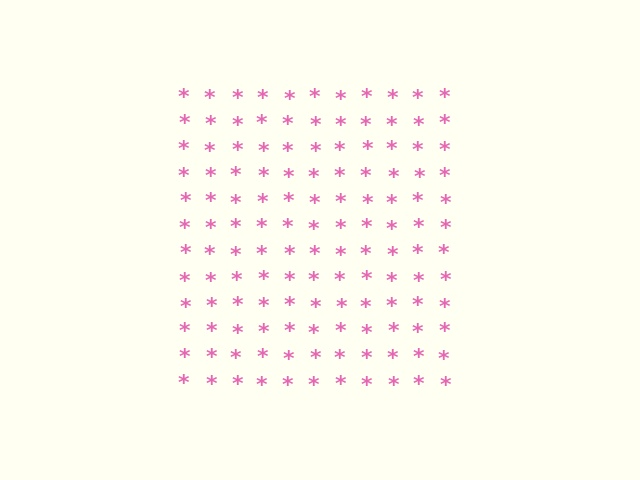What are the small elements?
The small elements are asterisks.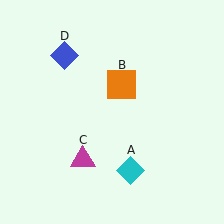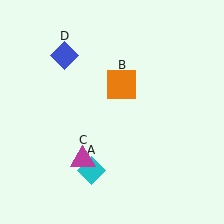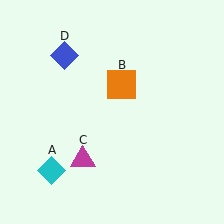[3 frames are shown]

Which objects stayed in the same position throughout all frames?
Orange square (object B) and magenta triangle (object C) and blue diamond (object D) remained stationary.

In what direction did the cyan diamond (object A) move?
The cyan diamond (object A) moved left.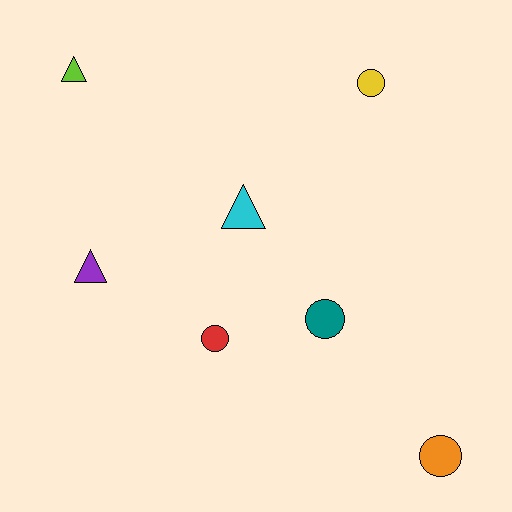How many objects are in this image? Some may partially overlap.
There are 7 objects.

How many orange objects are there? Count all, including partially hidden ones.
There is 1 orange object.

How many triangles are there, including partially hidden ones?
There are 3 triangles.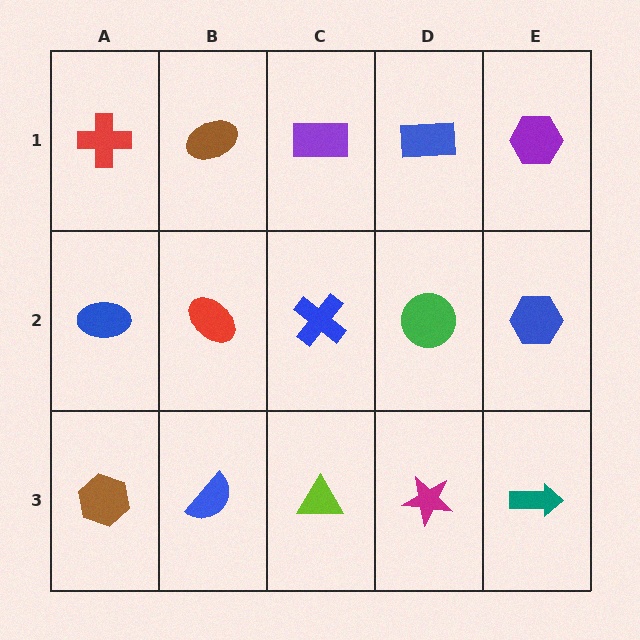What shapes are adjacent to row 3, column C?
A blue cross (row 2, column C), a blue semicircle (row 3, column B), a magenta star (row 3, column D).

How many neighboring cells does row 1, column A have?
2.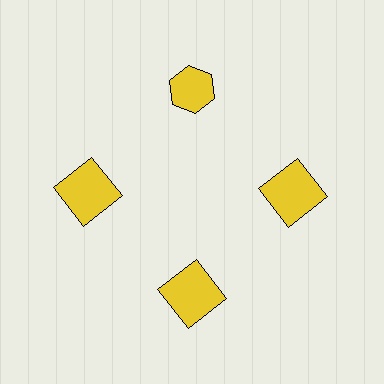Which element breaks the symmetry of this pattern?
The yellow hexagon at roughly the 12 o'clock position breaks the symmetry. All other shapes are yellow squares.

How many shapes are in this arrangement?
There are 4 shapes arranged in a ring pattern.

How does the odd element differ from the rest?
It has a different shape: hexagon instead of square.